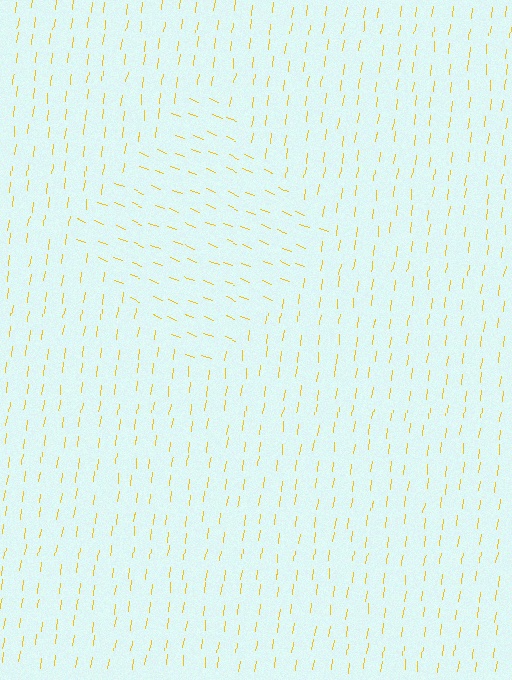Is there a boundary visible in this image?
Yes, there is a texture boundary formed by a change in line orientation.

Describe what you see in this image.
The image is filled with small yellow line segments. A diamond region in the image has lines oriented differently from the surrounding lines, creating a visible texture boundary.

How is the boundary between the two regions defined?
The boundary is defined purely by a change in line orientation (approximately 76 degrees difference). All lines are the same color and thickness.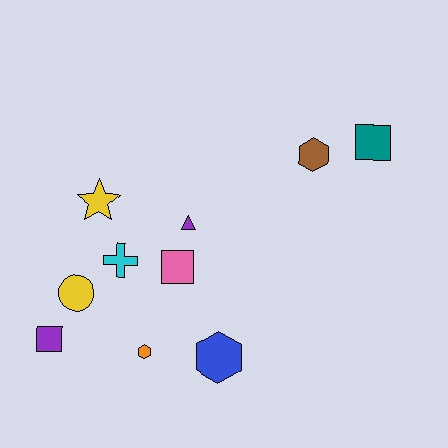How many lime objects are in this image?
There are no lime objects.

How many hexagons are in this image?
There are 3 hexagons.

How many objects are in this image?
There are 10 objects.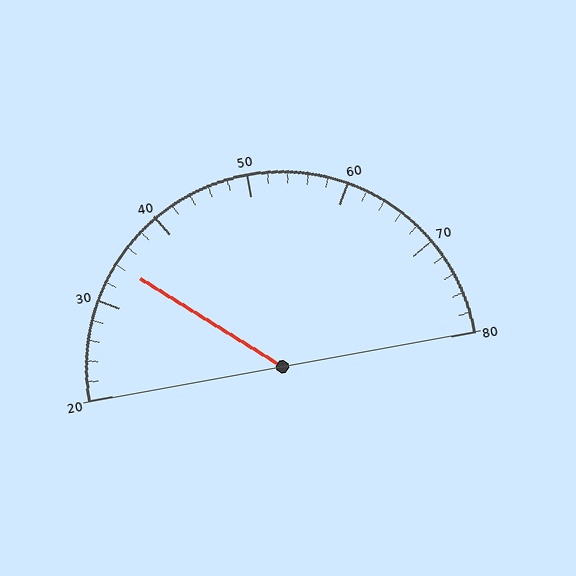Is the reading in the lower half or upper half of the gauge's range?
The reading is in the lower half of the range (20 to 80).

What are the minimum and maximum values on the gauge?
The gauge ranges from 20 to 80.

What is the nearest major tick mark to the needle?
The nearest major tick mark is 30.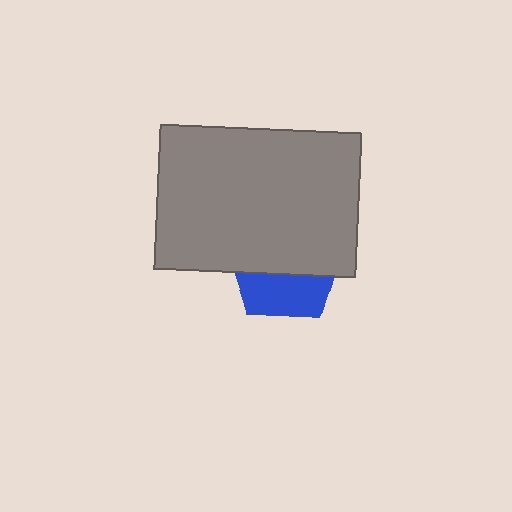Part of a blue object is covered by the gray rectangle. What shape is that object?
It is a pentagon.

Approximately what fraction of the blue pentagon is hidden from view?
Roughly 61% of the blue pentagon is hidden behind the gray rectangle.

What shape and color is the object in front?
The object in front is a gray rectangle.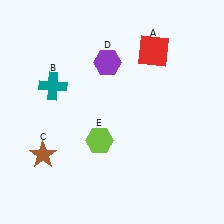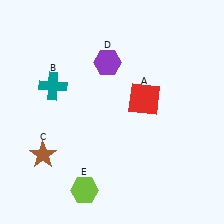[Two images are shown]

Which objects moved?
The objects that moved are: the red square (A), the lime hexagon (E).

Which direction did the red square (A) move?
The red square (A) moved down.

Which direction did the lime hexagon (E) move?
The lime hexagon (E) moved down.